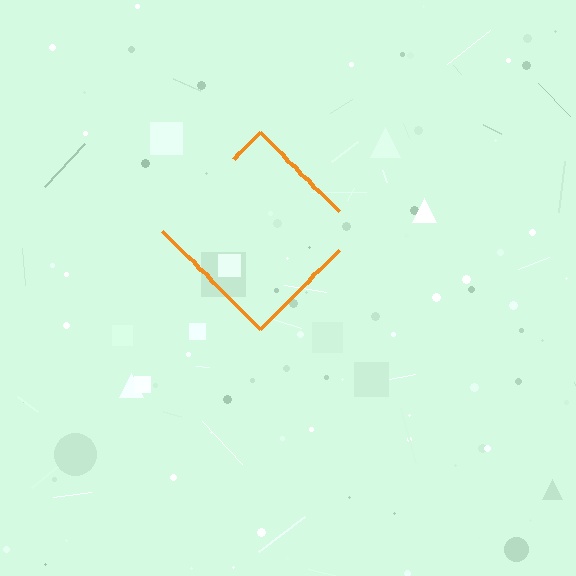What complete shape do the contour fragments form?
The contour fragments form a diamond.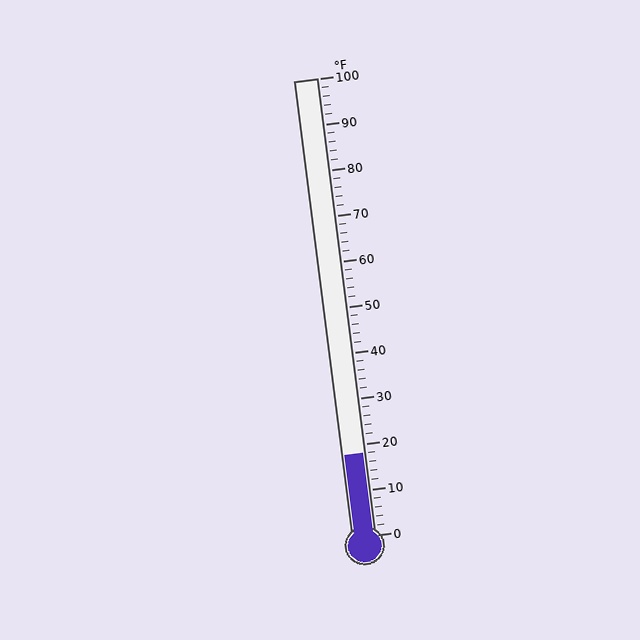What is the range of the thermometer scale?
The thermometer scale ranges from 0°F to 100°F.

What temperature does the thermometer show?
The thermometer shows approximately 18°F.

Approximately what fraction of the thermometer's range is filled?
The thermometer is filled to approximately 20% of its range.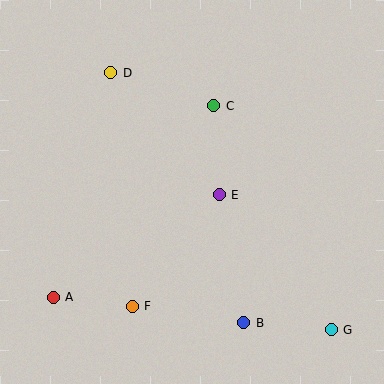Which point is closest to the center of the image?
Point E at (219, 195) is closest to the center.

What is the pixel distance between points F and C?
The distance between F and C is 217 pixels.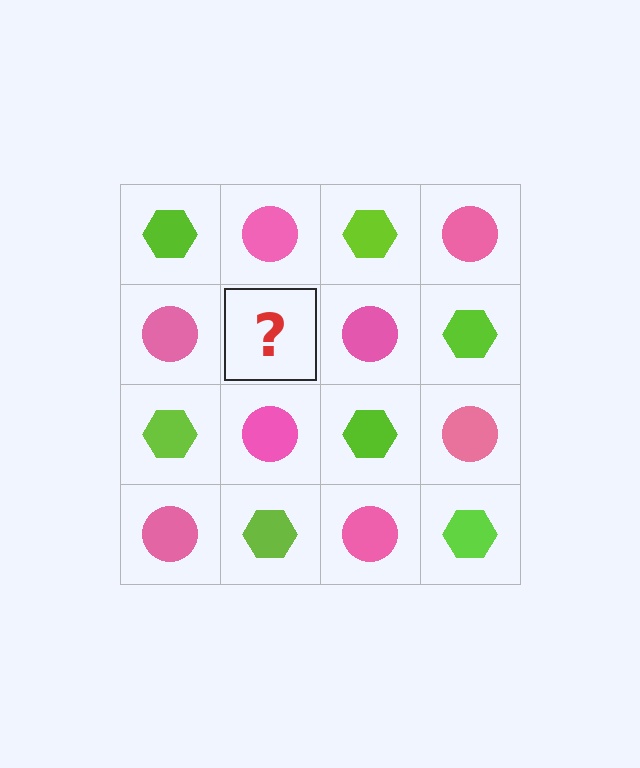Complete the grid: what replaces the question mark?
The question mark should be replaced with a lime hexagon.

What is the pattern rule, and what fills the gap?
The rule is that it alternates lime hexagon and pink circle in a checkerboard pattern. The gap should be filled with a lime hexagon.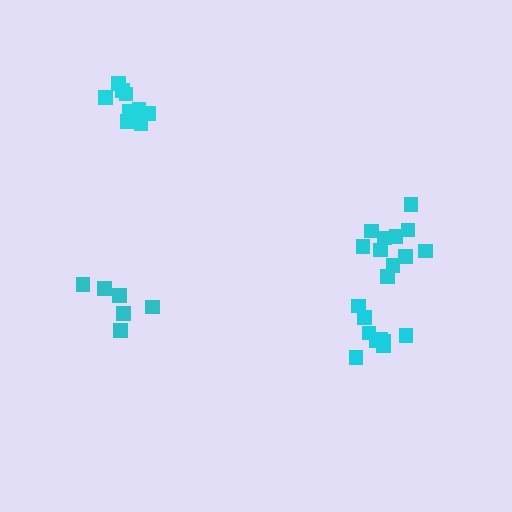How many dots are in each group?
Group 1: 9 dots, Group 2: 6 dots, Group 3: 10 dots, Group 4: 12 dots (37 total).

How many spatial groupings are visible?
There are 4 spatial groupings.